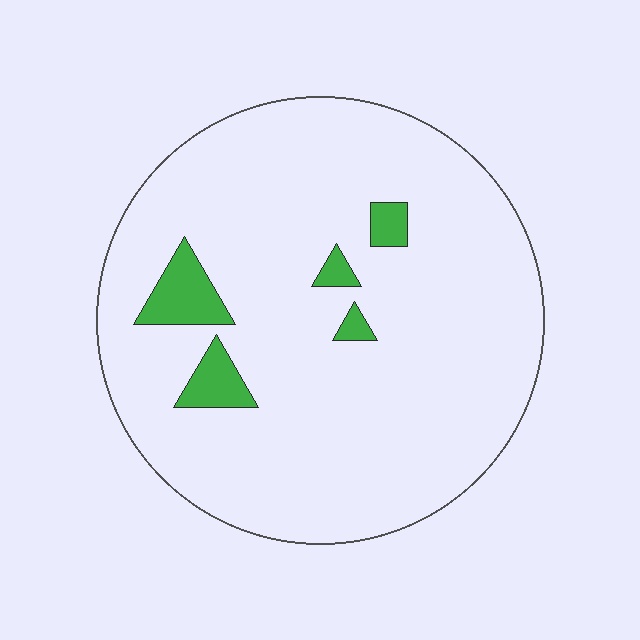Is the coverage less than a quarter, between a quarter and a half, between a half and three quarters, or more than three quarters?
Less than a quarter.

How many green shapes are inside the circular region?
5.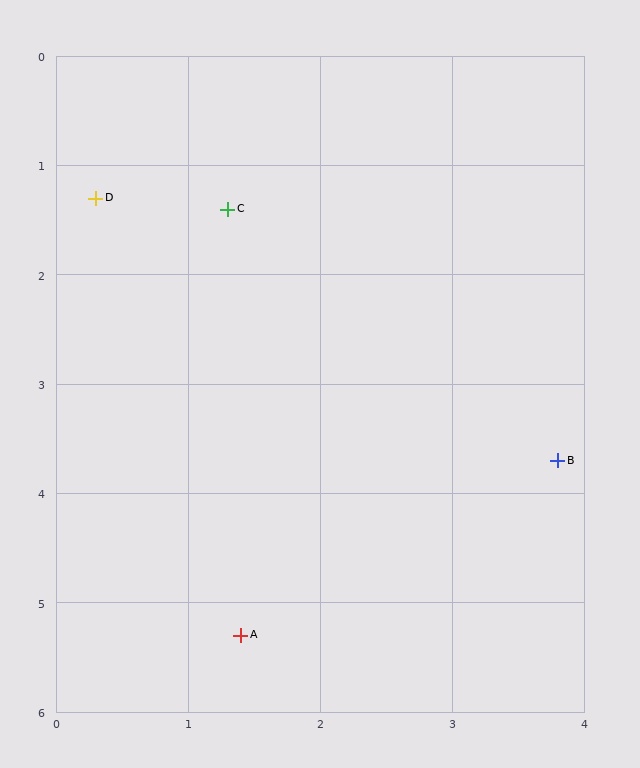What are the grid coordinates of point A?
Point A is at approximately (1.4, 5.3).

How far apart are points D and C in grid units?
Points D and C are about 1.0 grid units apart.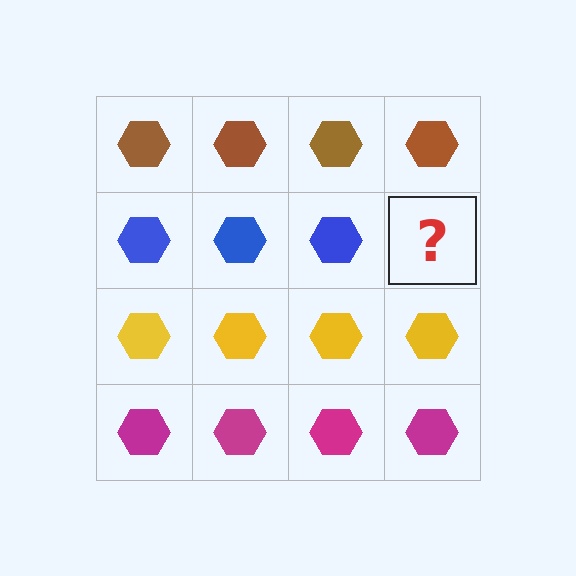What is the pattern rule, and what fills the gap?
The rule is that each row has a consistent color. The gap should be filled with a blue hexagon.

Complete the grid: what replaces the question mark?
The question mark should be replaced with a blue hexagon.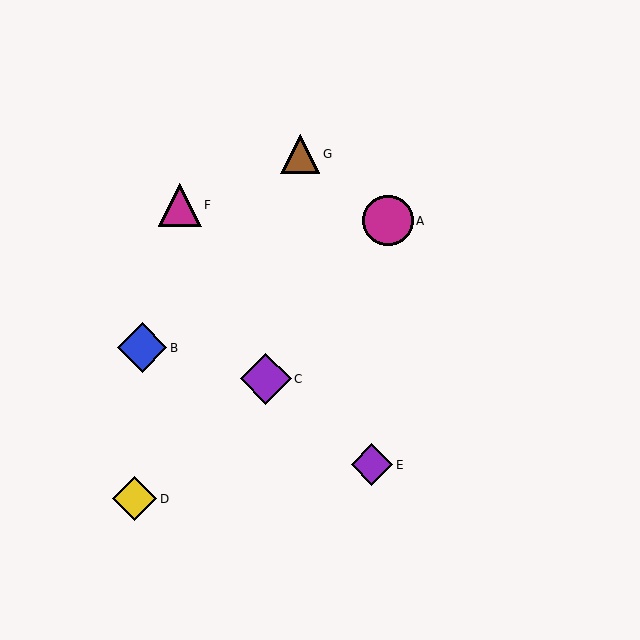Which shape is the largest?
The purple diamond (labeled C) is the largest.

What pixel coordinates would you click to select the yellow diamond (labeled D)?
Click at (134, 499) to select the yellow diamond D.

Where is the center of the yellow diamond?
The center of the yellow diamond is at (134, 499).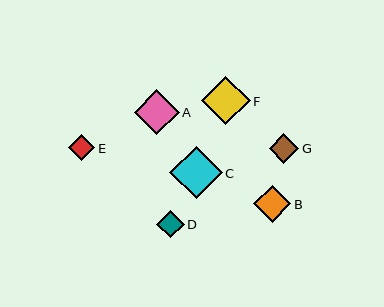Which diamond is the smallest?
Diamond E is the smallest with a size of approximately 26 pixels.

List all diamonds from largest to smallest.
From largest to smallest: C, F, A, B, G, D, E.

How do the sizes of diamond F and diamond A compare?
Diamond F and diamond A are approximately the same size.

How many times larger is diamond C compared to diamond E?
Diamond C is approximately 2.0 times the size of diamond E.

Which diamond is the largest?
Diamond C is the largest with a size of approximately 53 pixels.